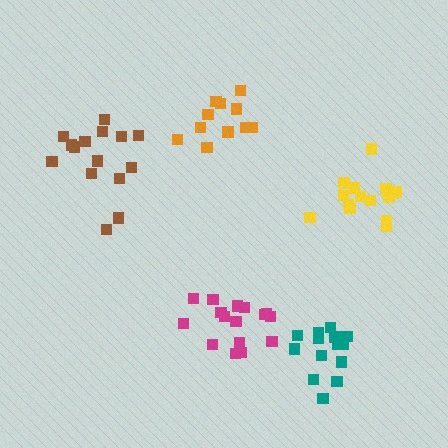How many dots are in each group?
Group 1: 11 dots, Group 2: 14 dots, Group 3: 15 dots, Group 4: 16 dots, Group 5: 15 dots (71 total).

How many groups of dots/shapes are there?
There are 5 groups.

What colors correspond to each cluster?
The clusters are colored: orange, yellow, brown, magenta, teal.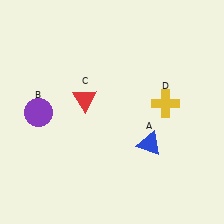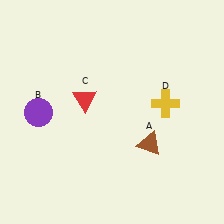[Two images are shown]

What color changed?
The triangle (A) changed from blue in Image 1 to brown in Image 2.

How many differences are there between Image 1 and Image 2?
There is 1 difference between the two images.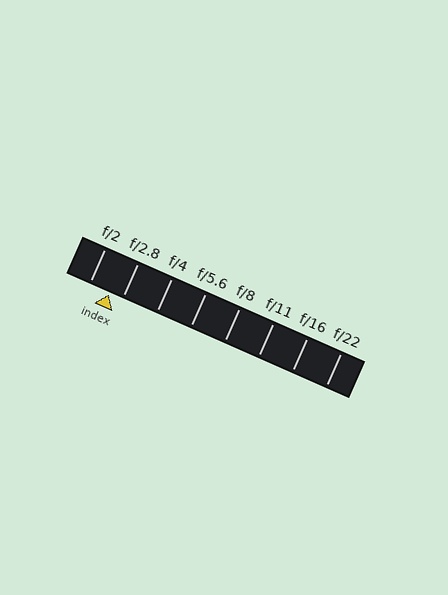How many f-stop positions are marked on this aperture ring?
There are 8 f-stop positions marked.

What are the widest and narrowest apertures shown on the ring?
The widest aperture shown is f/2 and the narrowest is f/22.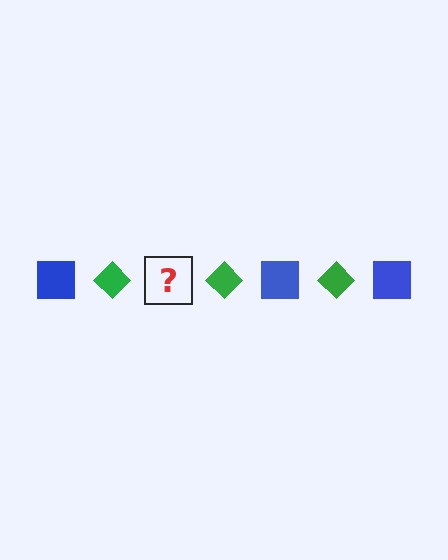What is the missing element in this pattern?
The missing element is a blue square.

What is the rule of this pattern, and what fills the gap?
The rule is that the pattern alternates between blue square and green diamond. The gap should be filled with a blue square.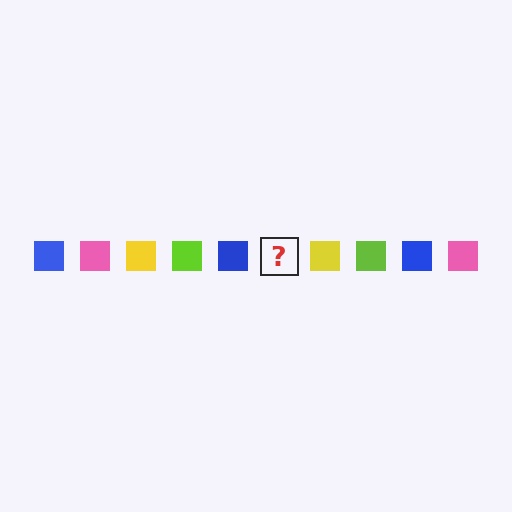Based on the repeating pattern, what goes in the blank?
The blank should be a pink square.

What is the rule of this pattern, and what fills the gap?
The rule is that the pattern cycles through blue, pink, yellow, lime squares. The gap should be filled with a pink square.